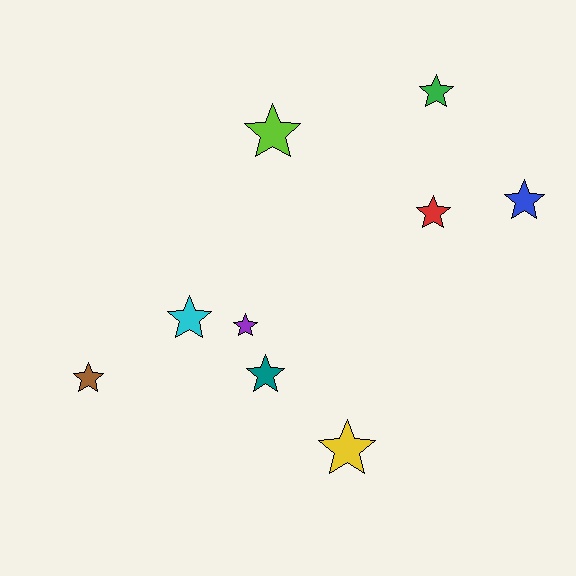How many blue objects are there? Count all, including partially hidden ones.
There is 1 blue object.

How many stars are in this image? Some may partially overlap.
There are 9 stars.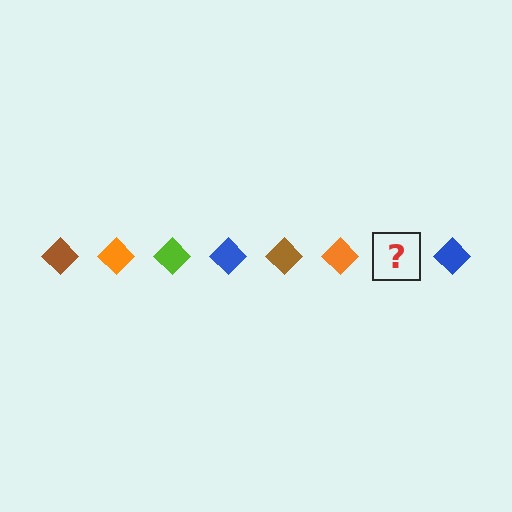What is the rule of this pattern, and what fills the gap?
The rule is that the pattern cycles through brown, orange, lime, blue diamonds. The gap should be filled with a lime diamond.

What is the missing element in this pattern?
The missing element is a lime diamond.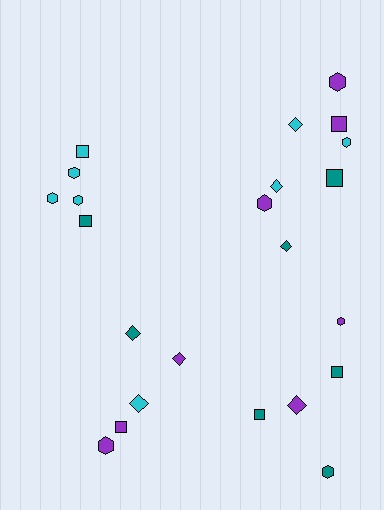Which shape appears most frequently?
Hexagon, with 9 objects.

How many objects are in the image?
There are 23 objects.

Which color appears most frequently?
Cyan, with 8 objects.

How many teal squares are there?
There are 4 teal squares.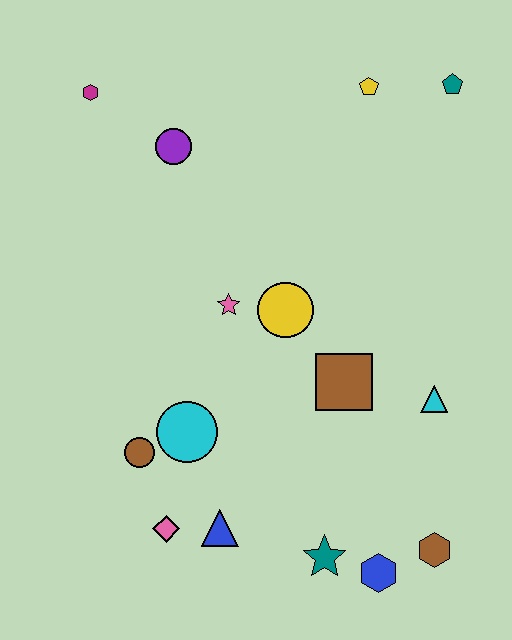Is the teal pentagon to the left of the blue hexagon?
No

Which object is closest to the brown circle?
The cyan circle is closest to the brown circle.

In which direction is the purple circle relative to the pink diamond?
The purple circle is above the pink diamond.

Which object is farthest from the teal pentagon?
The pink diamond is farthest from the teal pentagon.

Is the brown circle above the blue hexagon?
Yes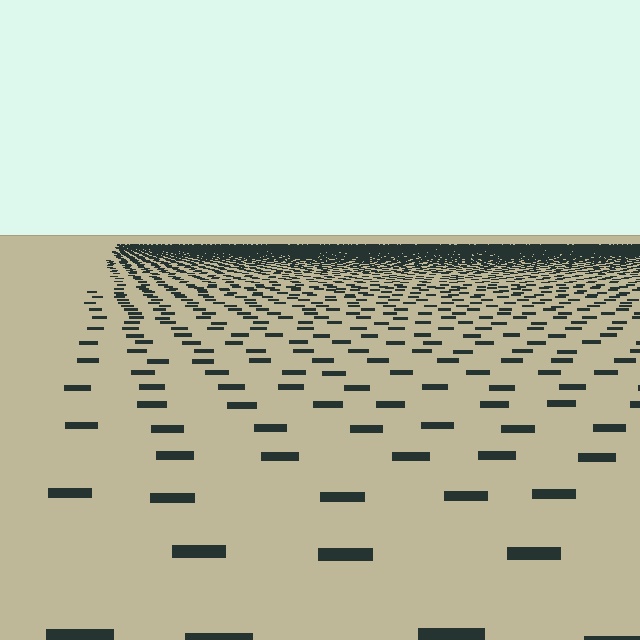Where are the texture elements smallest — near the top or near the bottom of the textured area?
Near the top.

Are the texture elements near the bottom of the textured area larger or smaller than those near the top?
Larger. Near the bottom, elements are closer to the viewer and appear at a bigger on-screen size.